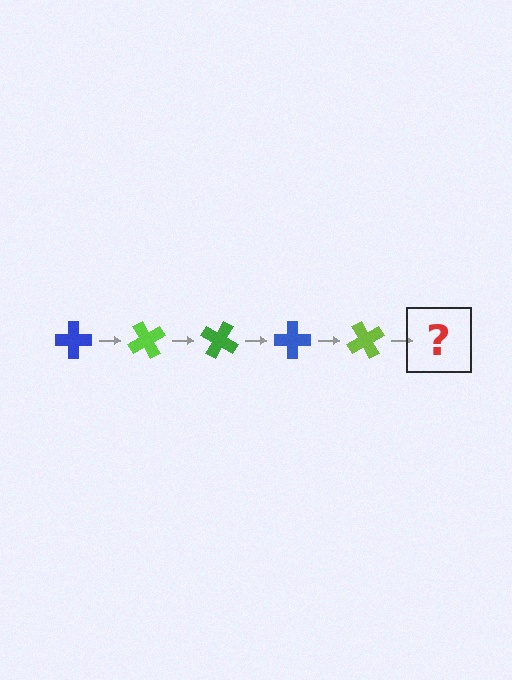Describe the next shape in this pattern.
It should be a green cross, rotated 300 degrees from the start.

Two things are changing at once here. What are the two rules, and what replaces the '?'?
The two rules are that it rotates 60 degrees each step and the color cycles through blue, lime, and green. The '?' should be a green cross, rotated 300 degrees from the start.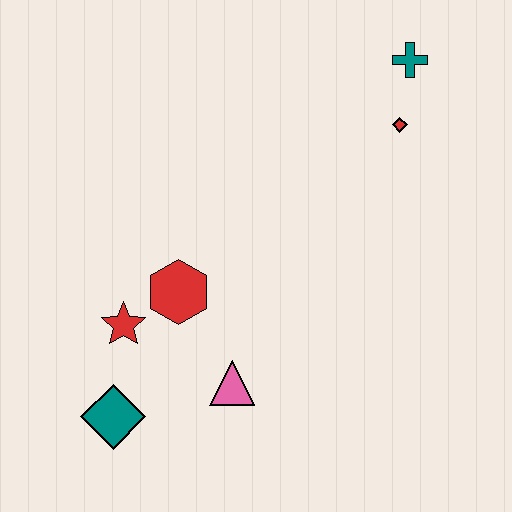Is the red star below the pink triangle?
No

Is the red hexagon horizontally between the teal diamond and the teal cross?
Yes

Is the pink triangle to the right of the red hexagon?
Yes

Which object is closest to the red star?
The red hexagon is closest to the red star.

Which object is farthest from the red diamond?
The teal diamond is farthest from the red diamond.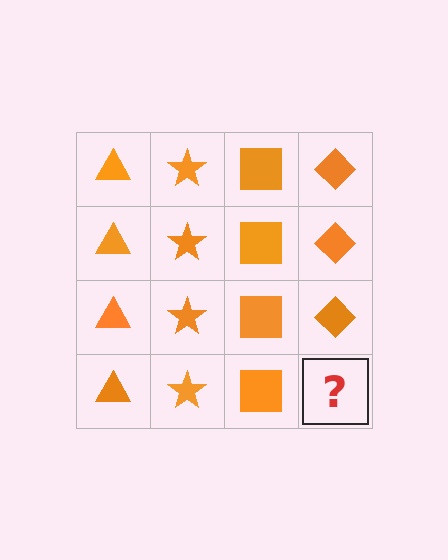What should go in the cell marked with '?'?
The missing cell should contain an orange diamond.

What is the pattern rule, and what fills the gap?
The rule is that each column has a consistent shape. The gap should be filled with an orange diamond.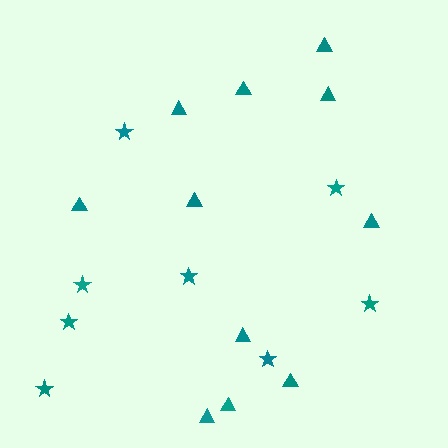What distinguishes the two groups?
There are 2 groups: one group of triangles (11) and one group of stars (8).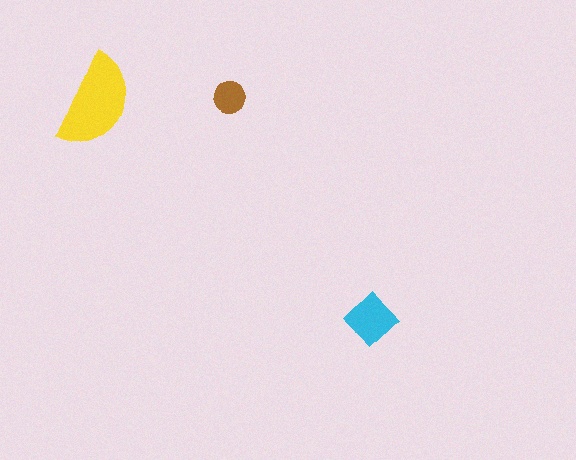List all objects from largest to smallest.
The yellow semicircle, the cyan diamond, the brown circle.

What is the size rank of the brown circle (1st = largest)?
3rd.